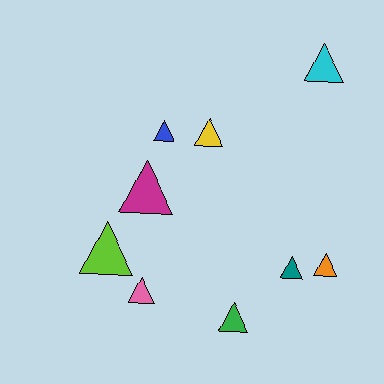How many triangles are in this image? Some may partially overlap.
There are 9 triangles.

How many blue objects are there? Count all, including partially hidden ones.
There is 1 blue object.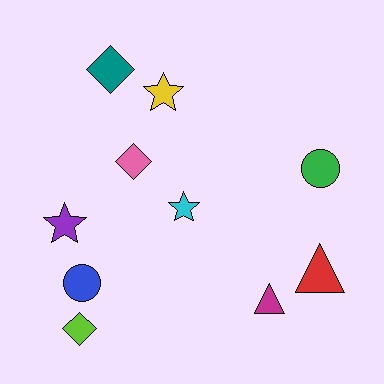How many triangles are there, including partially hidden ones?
There are 2 triangles.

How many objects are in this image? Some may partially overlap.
There are 10 objects.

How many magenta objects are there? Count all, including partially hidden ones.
There is 1 magenta object.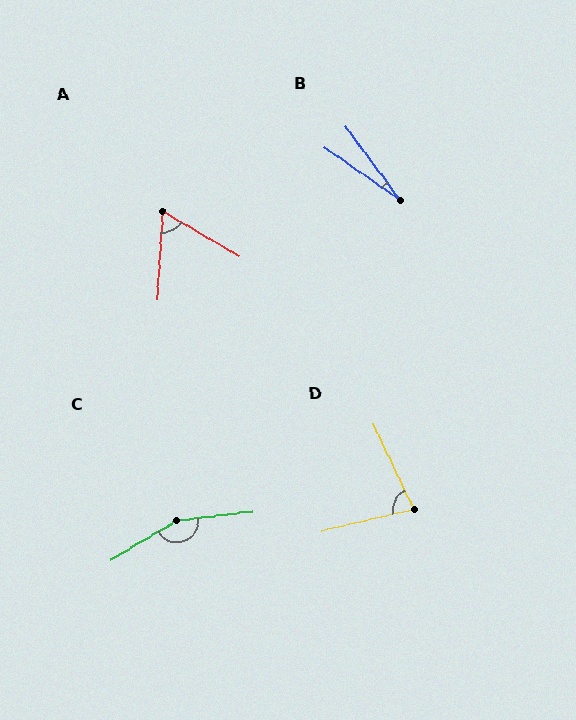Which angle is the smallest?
B, at approximately 18 degrees.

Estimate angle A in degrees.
Approximately 63 degrees.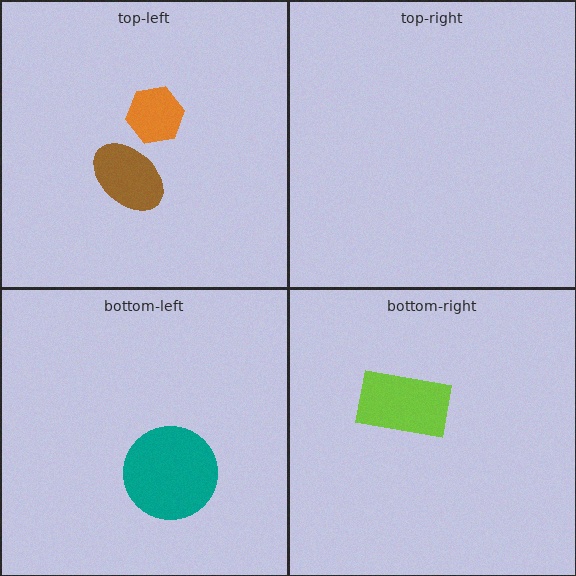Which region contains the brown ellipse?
The top-left region.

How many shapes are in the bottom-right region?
1.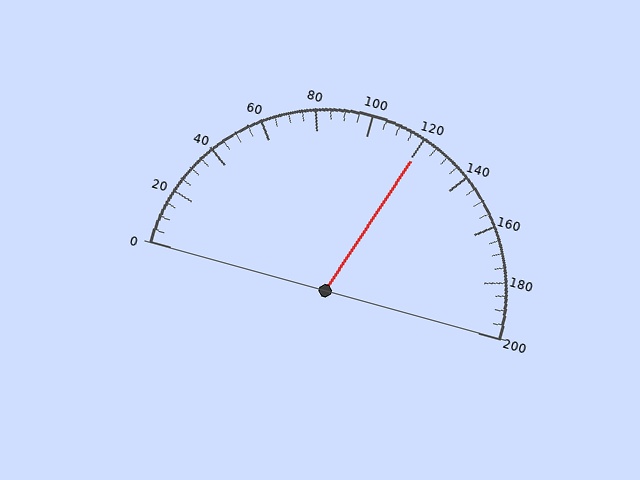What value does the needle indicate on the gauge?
The needle indicates approximately 120.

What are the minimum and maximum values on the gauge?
The gauge ranges from 0 to 200.